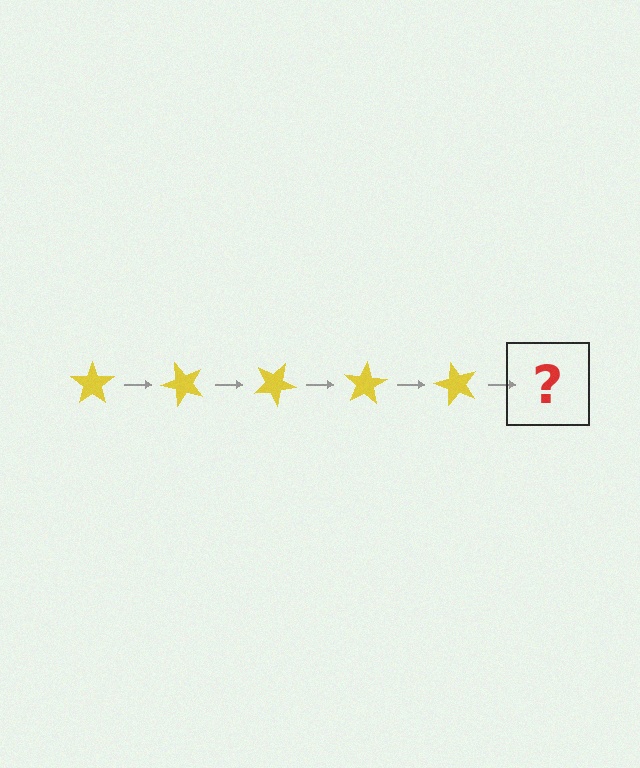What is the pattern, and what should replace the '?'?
The pattern is that the star rotates 50 degrees each step. The '?' should be a yellow star rotated 250 degrees.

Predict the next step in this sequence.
The next step is a yellow star rotated 250 degrees.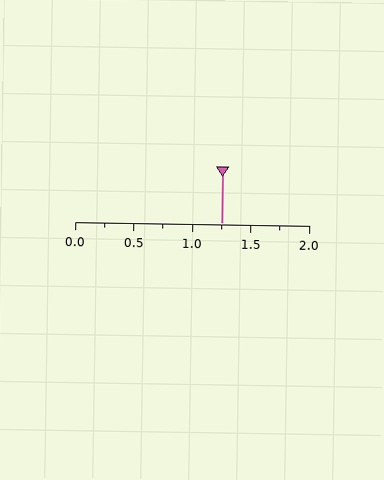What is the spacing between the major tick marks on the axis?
The major ticks are spaced 0.5 apart.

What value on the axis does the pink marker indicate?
The marker indicates approximately 1.25.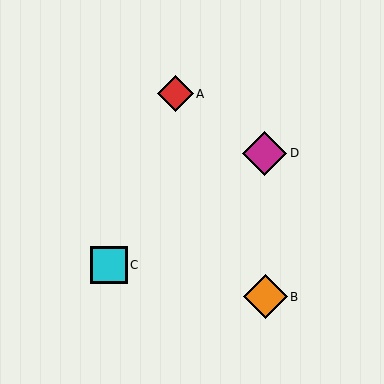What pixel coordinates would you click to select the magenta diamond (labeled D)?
Click at (265, 153) to select the magenta diamond D.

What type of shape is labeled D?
Shape D is a magenta diamond.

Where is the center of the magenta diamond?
The center of the magenta diamond is at (265, 153).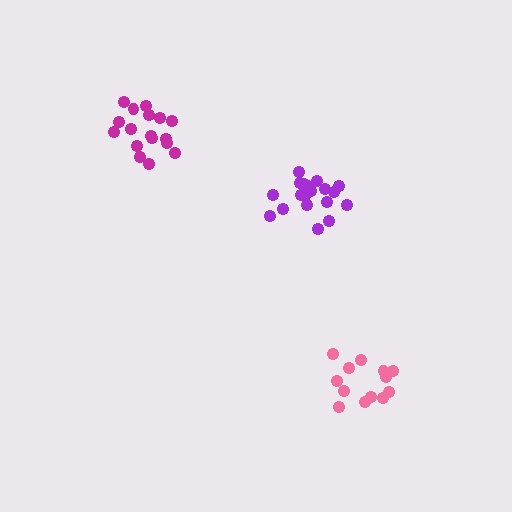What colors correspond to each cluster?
The clusters are colored: pink, magenta, purple.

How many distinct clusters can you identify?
There are 3 distinct clusters.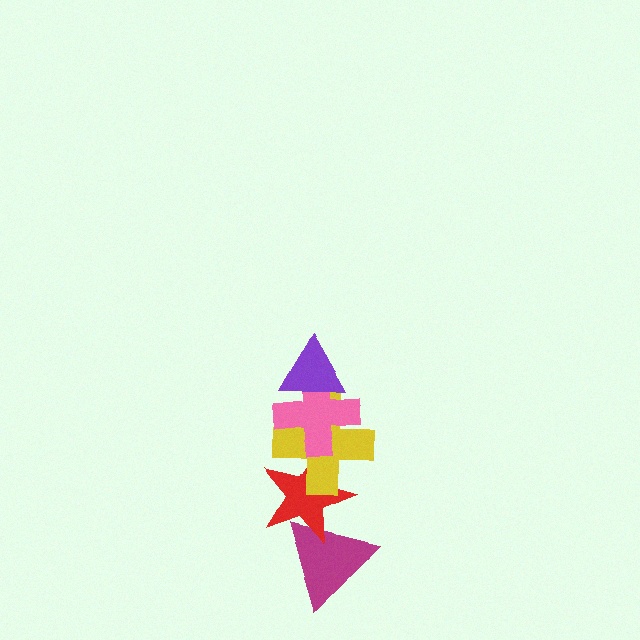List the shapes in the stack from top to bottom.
From top to bottom: the purple triangle, the pink cross, the yellow cross, the red star, the magenta triangle.